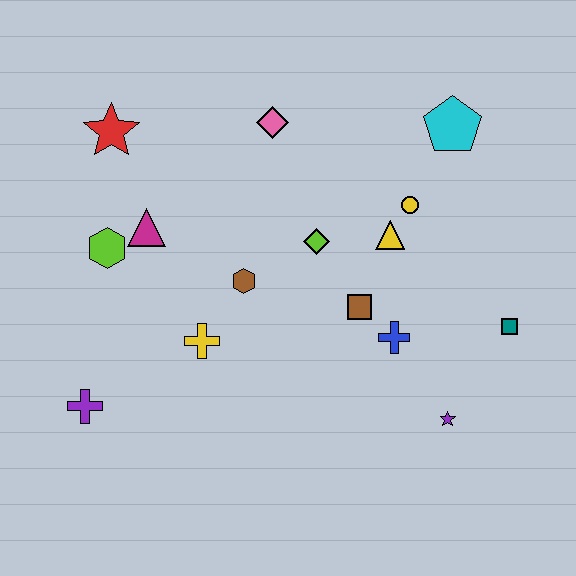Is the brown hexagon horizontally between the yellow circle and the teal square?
No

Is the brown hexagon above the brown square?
Yes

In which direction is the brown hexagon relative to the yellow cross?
The brown hexagon is above the yellow cross.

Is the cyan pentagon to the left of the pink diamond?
No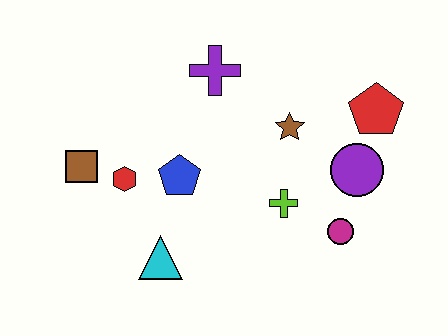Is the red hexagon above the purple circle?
No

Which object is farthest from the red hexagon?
The red pentagon is farthest from the red hexagon.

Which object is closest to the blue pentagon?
The red hexagon is closest to the blue pentagon.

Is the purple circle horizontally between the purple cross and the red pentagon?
Yes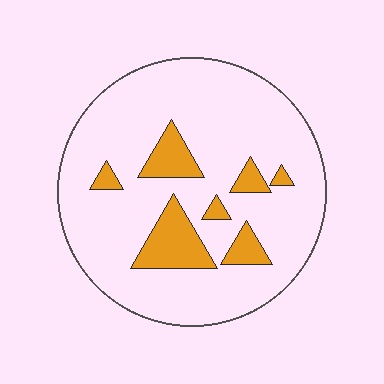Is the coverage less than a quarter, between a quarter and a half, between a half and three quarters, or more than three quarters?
Less than a quarter.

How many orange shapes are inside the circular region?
7.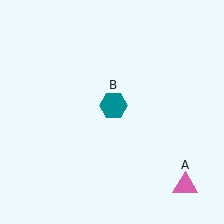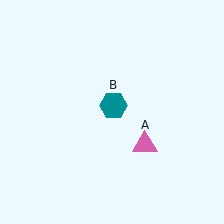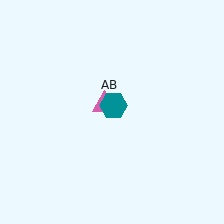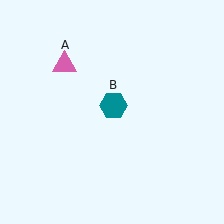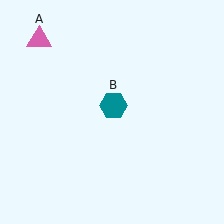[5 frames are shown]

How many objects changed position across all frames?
1 object changed position: pink triangle (object A).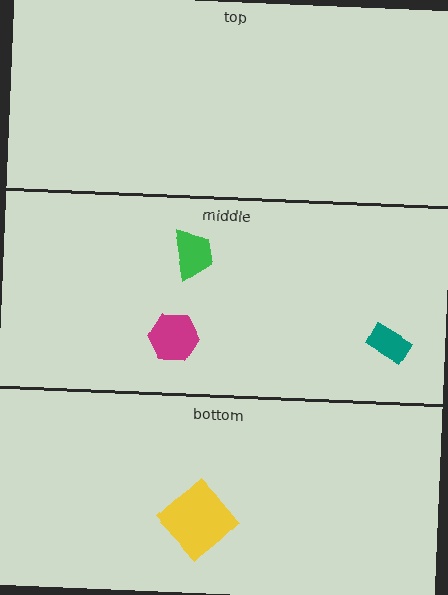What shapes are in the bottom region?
The yellow diamond.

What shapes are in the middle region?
The teal rectangle, the green trapezoid, the magenta hexagon.